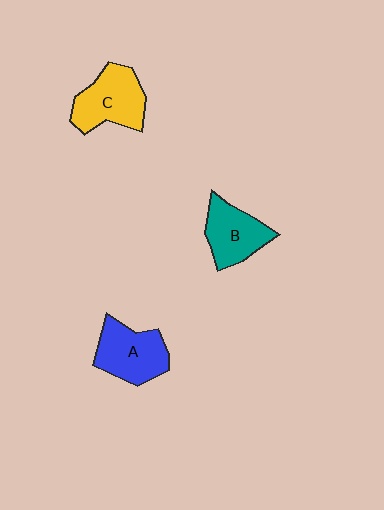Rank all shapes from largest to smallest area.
From largest to smallest: C (yellow), A (blue), B (teal).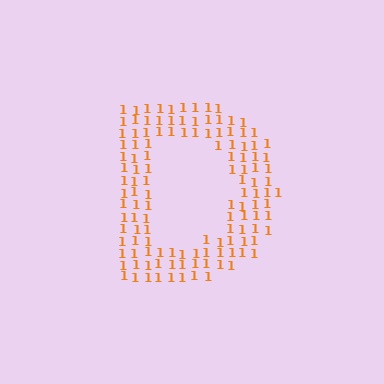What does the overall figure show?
The overall figure shows the letter D.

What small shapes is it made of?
It is made of small digit 1's.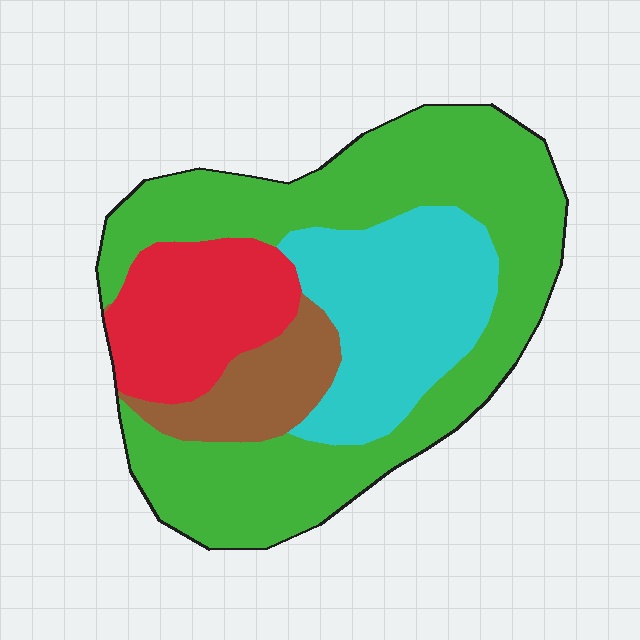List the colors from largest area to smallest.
From largest to smallest: green, cyan, red, brown.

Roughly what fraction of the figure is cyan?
Cyan takes up between a sixth and a third of the figure.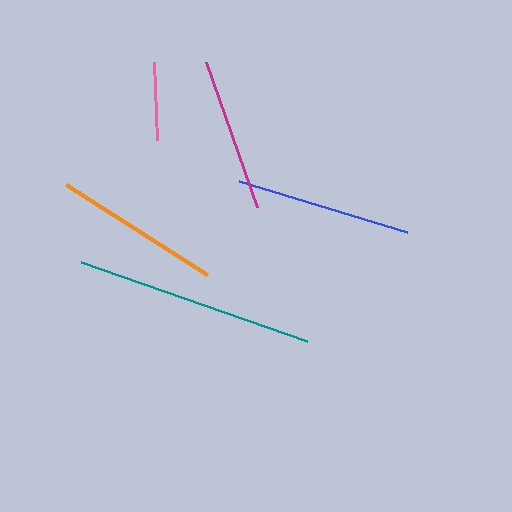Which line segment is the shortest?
The pink line is the shortest at approximately 78 pixels.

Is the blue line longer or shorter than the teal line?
The teal line is longer than the blue line.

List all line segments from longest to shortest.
From longest to shortest: teal, blue, orange, magenta, pink.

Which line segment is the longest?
The teal line is the longest at approximately 240 pixels.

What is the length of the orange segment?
The orange segment is approximately 167 pixels long.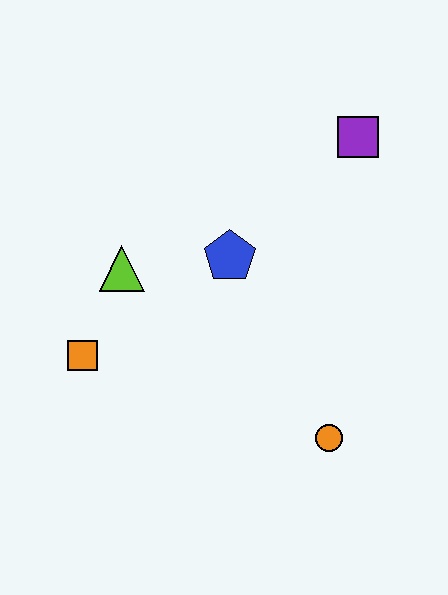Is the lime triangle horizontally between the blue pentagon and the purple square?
No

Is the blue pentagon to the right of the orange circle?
No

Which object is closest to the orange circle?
The blue pentagon is closest to the orange circle.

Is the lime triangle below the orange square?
No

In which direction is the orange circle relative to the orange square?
The orange circle is to the right of the orange square.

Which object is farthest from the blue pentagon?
The orange circle is farthest from the blue pentagon.